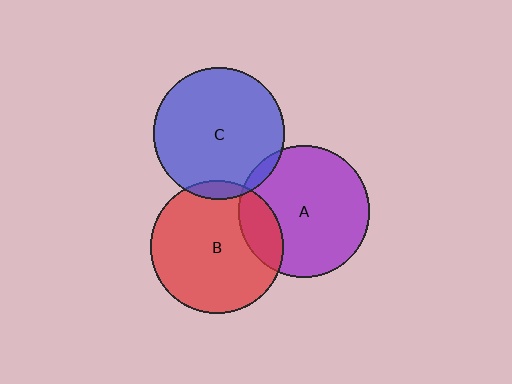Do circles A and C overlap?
Yes.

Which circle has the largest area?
Circle B (red).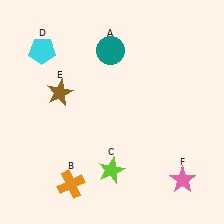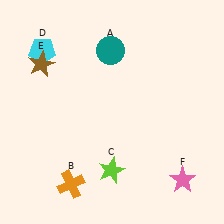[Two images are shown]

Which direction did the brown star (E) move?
The brown star (E) moved up.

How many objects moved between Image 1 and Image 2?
1 object moved between the two images.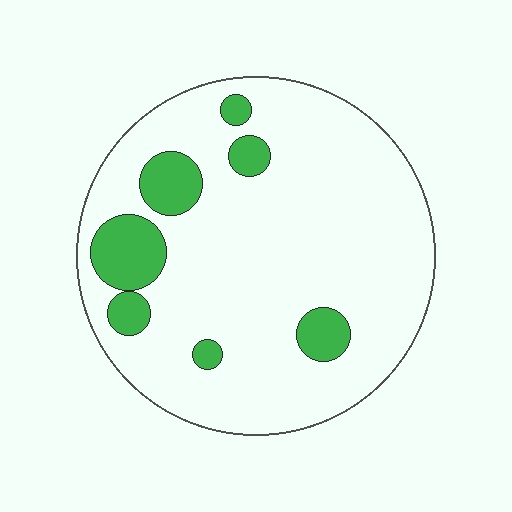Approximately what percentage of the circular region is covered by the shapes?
Approximately 15%.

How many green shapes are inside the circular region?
7.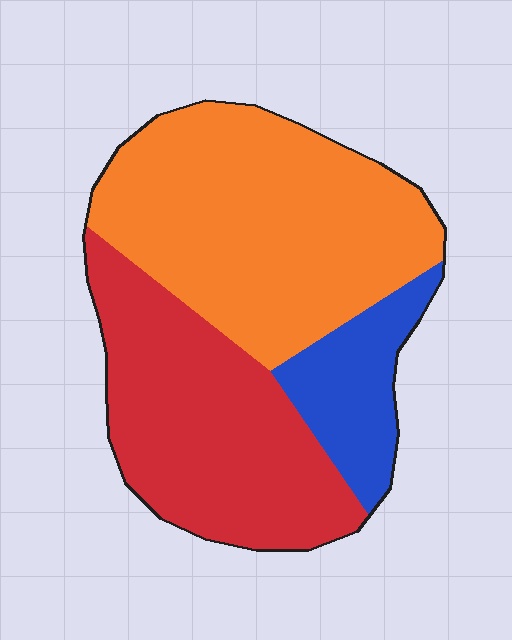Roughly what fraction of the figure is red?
Red covers roughly 40% of the figure.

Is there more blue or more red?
Red.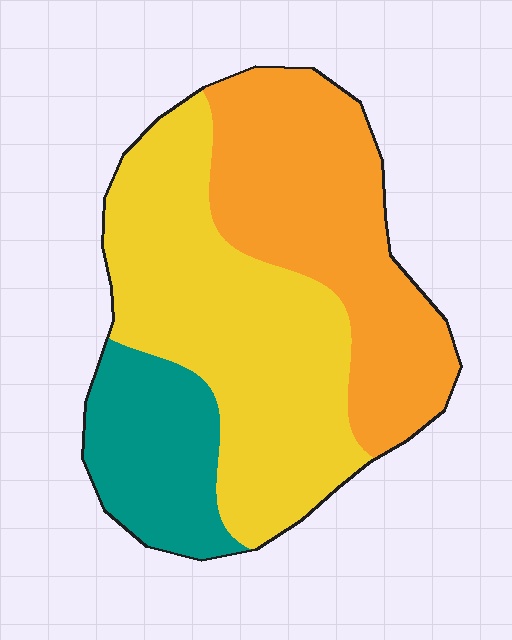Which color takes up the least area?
Teal, at roughly 20%.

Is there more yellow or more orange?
Yellow.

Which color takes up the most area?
Yellow, at roughly 45%.